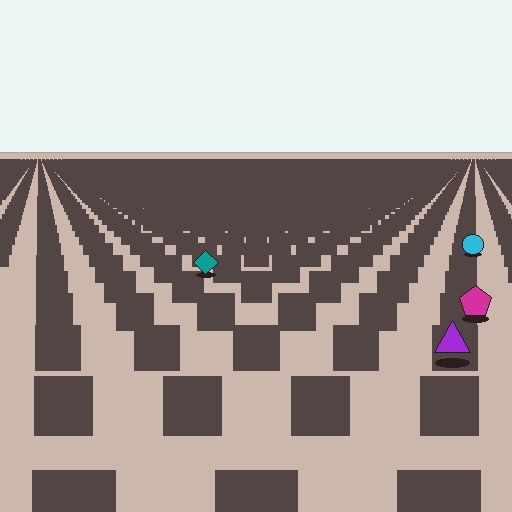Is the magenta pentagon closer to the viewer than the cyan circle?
Yes. The magenta pentagon is closer — you can tell from the texture gradient: the ground texture is coarser near it.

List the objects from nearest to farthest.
From nearest to farthest: the purple triangle, the magenta pentagon, the teal diamond, the cyan circle.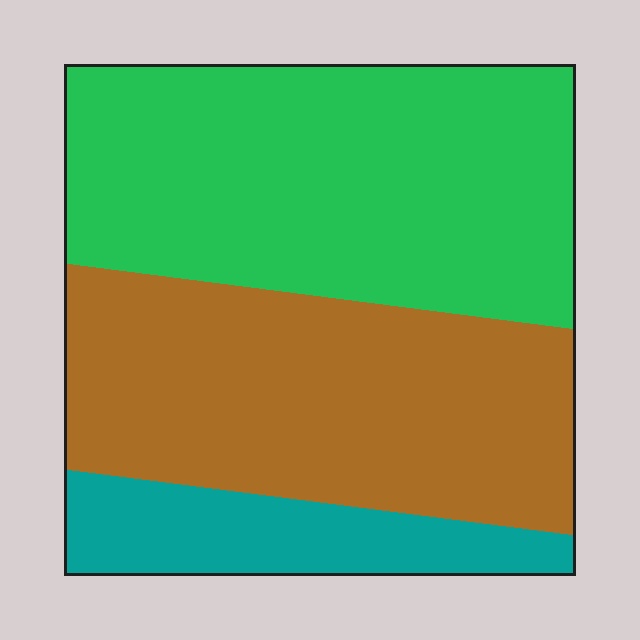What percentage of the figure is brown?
Brown takes up about two fifths (2/5) of the figure.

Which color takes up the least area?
Teal, at roughly 15%.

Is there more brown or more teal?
Brown.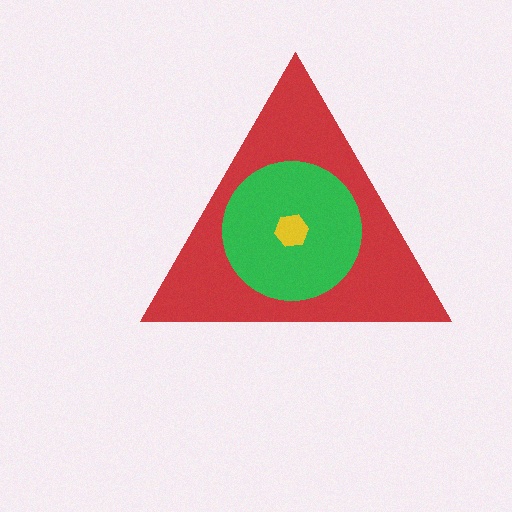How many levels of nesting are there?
3.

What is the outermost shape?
The red triangle.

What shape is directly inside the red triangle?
The green circle.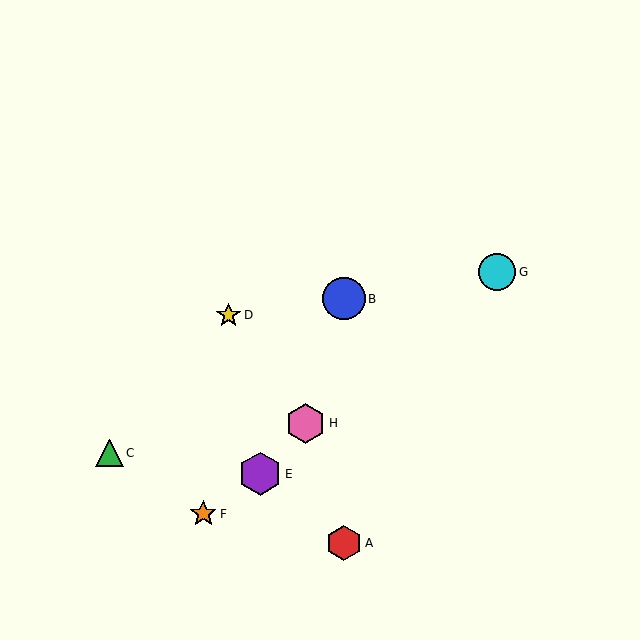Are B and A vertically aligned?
Yes, both are at x≈344.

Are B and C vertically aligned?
No, B is at x≈344 and C is at x≈110.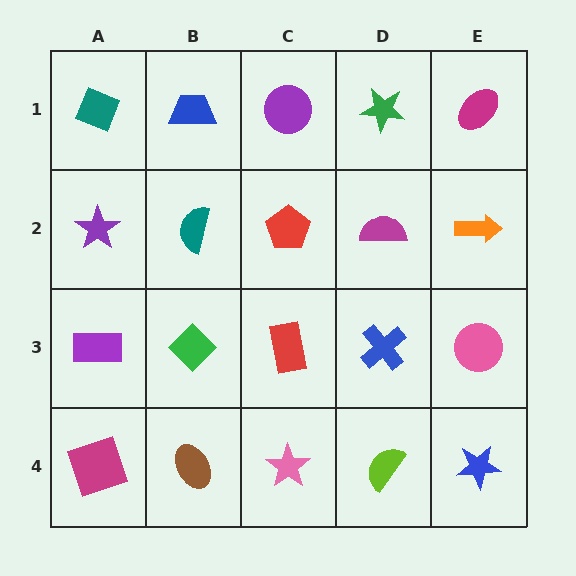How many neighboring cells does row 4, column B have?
3.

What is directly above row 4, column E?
A pink circle.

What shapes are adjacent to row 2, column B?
A blue trapezoid (row 1, column B), a green diamond (row 3, column B), a purple star (row 2, column A), a red pentagon (row 2, column C).